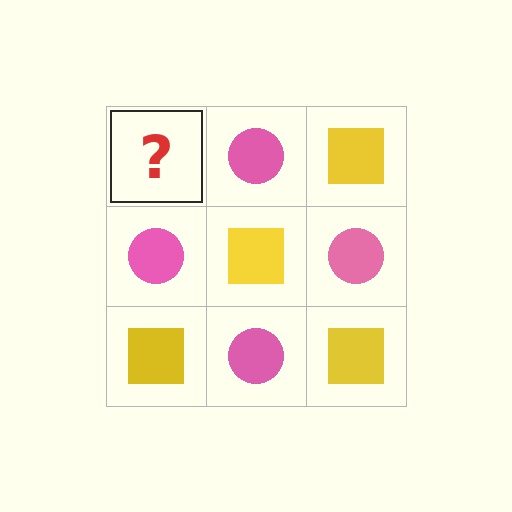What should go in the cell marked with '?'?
The missing cell should contain a yellow square.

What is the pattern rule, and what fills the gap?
The rule is that it alternates yellow square and pink circle in a checkerboard pattern. The gap should be filled with a yellow square.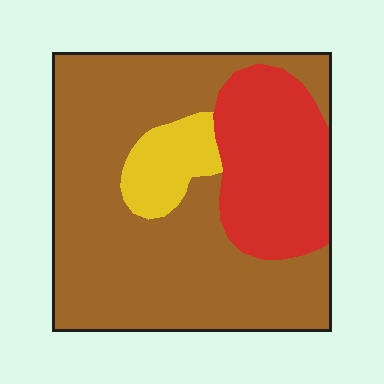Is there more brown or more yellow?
Brown.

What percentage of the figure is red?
Red takes up less than a quarter of the figure.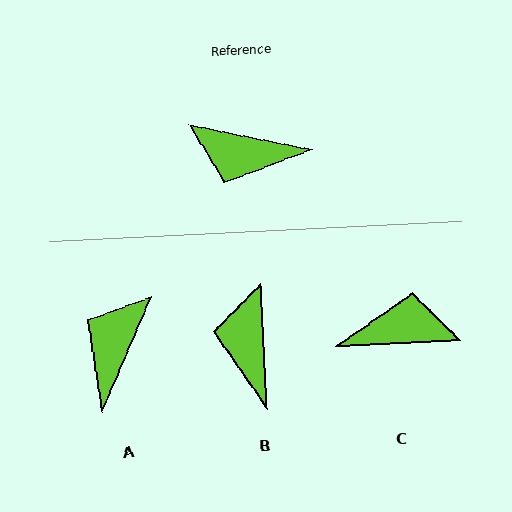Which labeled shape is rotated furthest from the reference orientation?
C, about 166 degrees away.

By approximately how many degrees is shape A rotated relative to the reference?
Approximately 102 degrees clockwise.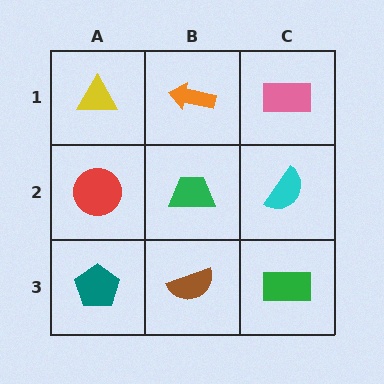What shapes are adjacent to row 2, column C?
A pink rectangle (row 1, column C), a green rectangle (row 3, column C), a green trapezoid (row 2, column B).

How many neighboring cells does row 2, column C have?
3.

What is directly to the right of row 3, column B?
A green rectangle.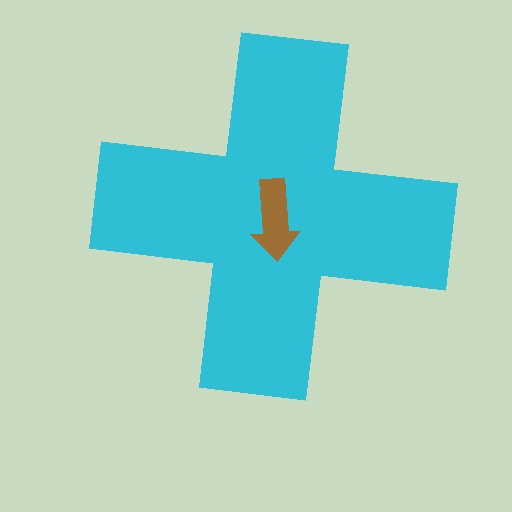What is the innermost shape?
The brown arrow.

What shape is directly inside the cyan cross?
The brown arrow.